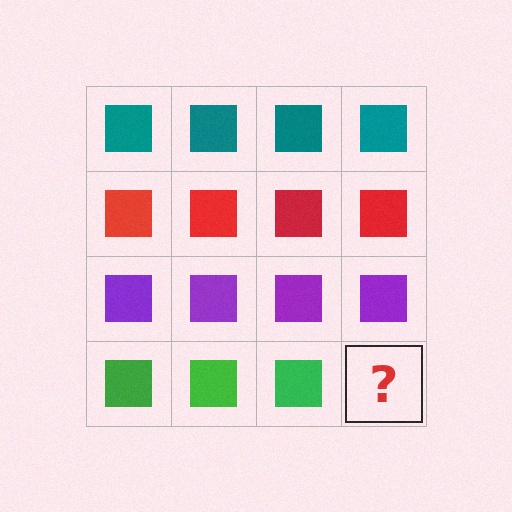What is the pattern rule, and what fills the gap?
The rule is that each row has a consistent color. The gap should be filled with a green square.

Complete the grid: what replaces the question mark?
The question mark should be replaced with a green square.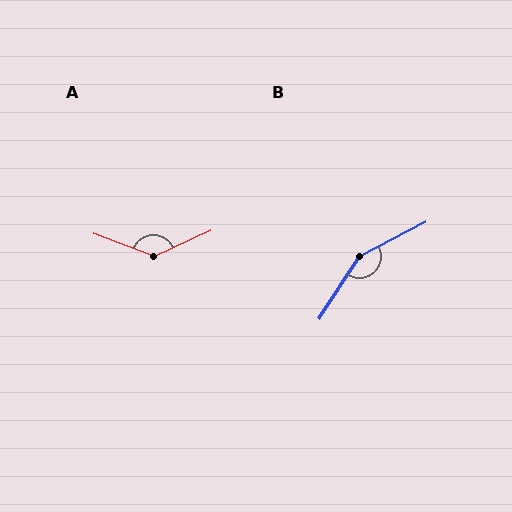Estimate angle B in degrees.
Approximately 150 degrees.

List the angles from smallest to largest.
A (135°), B (150°).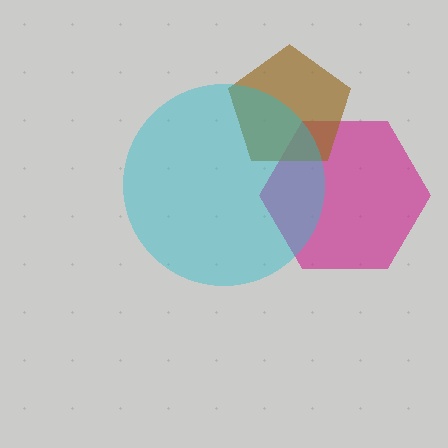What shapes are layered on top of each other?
The layered shapes are: a magenta hexagon, a brown pentagon, a cyan circle.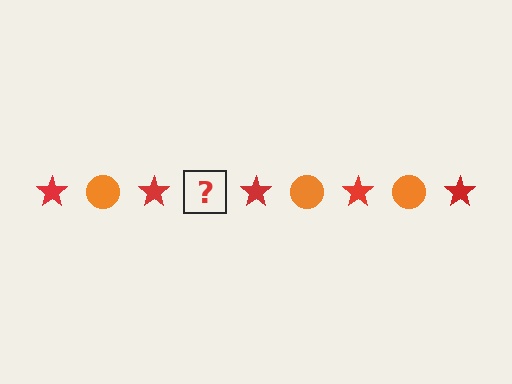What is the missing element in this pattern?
The missing element is an orange circle.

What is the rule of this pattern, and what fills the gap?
The rule is that the pattern alternates between red star and orange circle. The gap should be filled with an orange circle.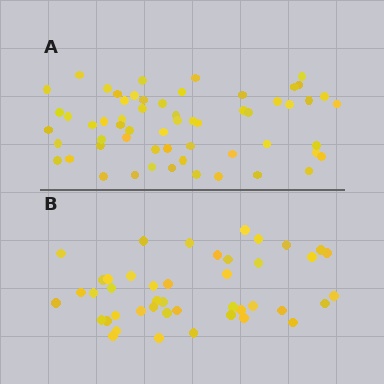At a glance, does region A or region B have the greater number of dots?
Region A (the top region) has more dots.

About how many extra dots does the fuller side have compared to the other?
Region A has approximately 15 more dots than region B.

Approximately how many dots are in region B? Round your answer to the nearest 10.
About 40 dots. (The exact count is 44, which rounds to 40.)